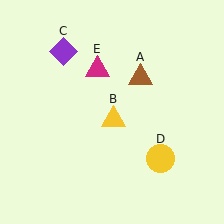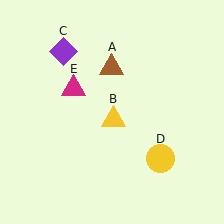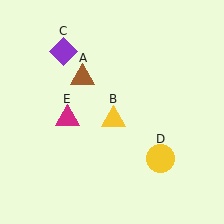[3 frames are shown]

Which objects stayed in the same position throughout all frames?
Yellow triangle (object B) and purple diamond (object C) and yellow circle (object D) remained stationary.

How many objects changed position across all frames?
2 objects changed position: brown triangle (object A), magenta triangle (object E).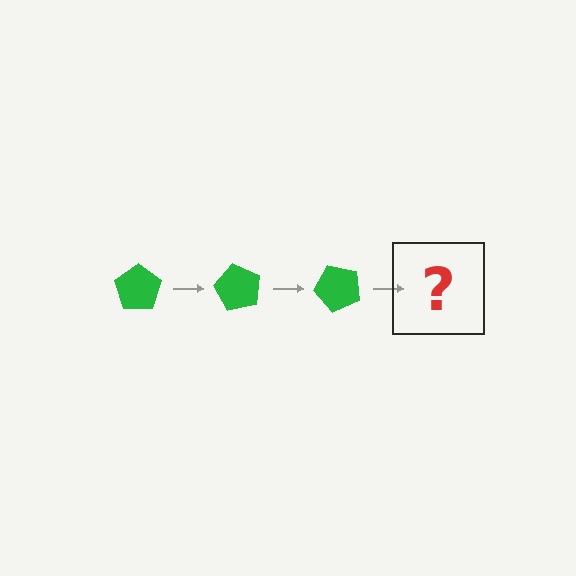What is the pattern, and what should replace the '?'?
The pattern is that the pentagon rotates 60 degrees each step. The '?' should be a green pentagon rotated 180 degrees.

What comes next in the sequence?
The next element should be a green pentagon rotated 180 degrees.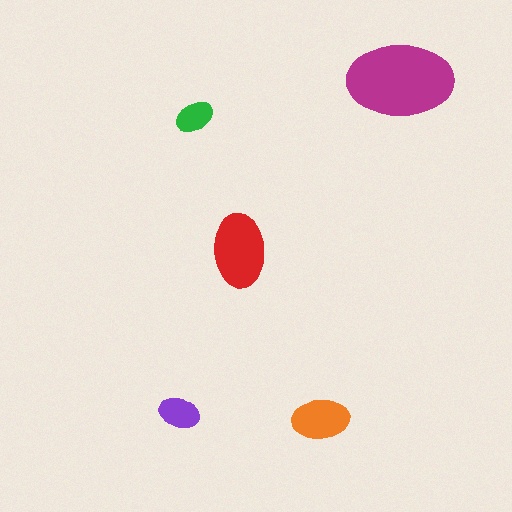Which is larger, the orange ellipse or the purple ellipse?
The orange one.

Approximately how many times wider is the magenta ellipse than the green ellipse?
About 2.5 times wider.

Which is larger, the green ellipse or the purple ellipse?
The purple one.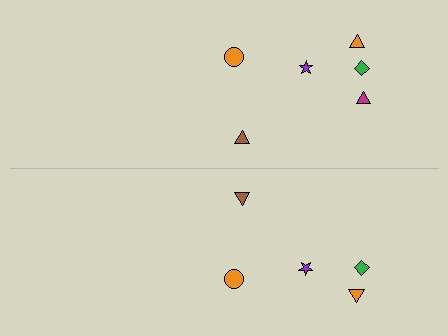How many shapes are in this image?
There are 11 shapes in this image.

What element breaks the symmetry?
A magenta triangle is missing from the bottom side.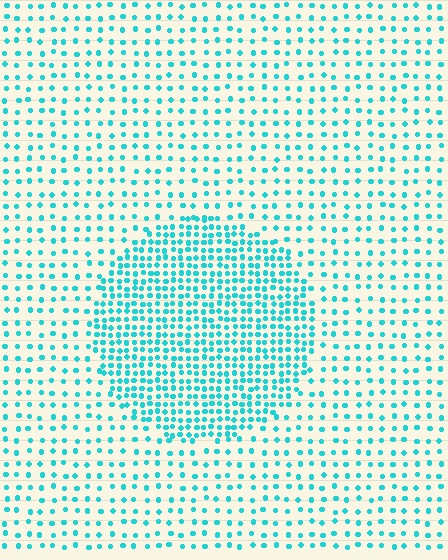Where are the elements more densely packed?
The elements are more densely packed inside the circle boundary.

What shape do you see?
I see a circle.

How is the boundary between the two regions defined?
The boundary is defined by a change in element density (approximately 2.3x ratio). All elements are the same color, size, and shape.